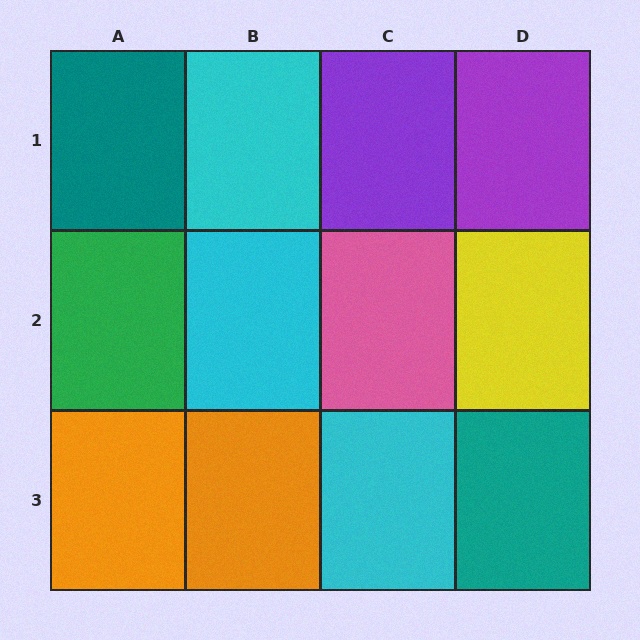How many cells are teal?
2 cells are teal.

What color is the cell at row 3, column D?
Teal.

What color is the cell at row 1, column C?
Purple.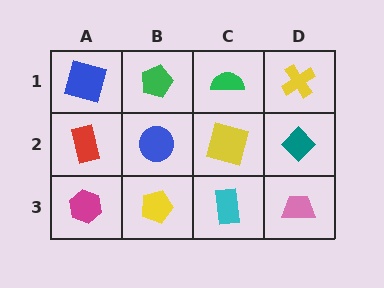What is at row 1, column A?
A blue square.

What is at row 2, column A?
A red rectangle.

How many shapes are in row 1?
4 shapes.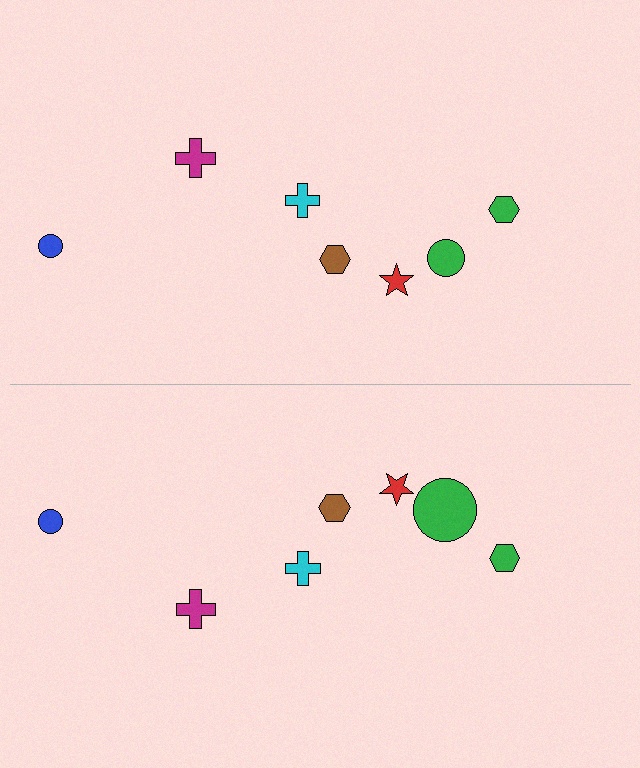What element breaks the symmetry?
The green circle on the bottom side has a different size than its mirror counterpart.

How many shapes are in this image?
There are 14 shapes in this image.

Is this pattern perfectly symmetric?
No, the pattern is not perfectly symmetric. The green circle on the bottom side has a different size than its mirror counterpart.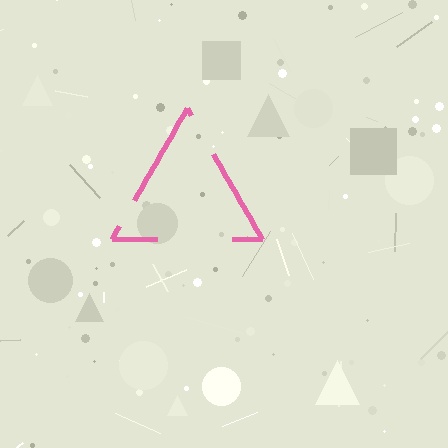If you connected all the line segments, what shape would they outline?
They would outline a triangle.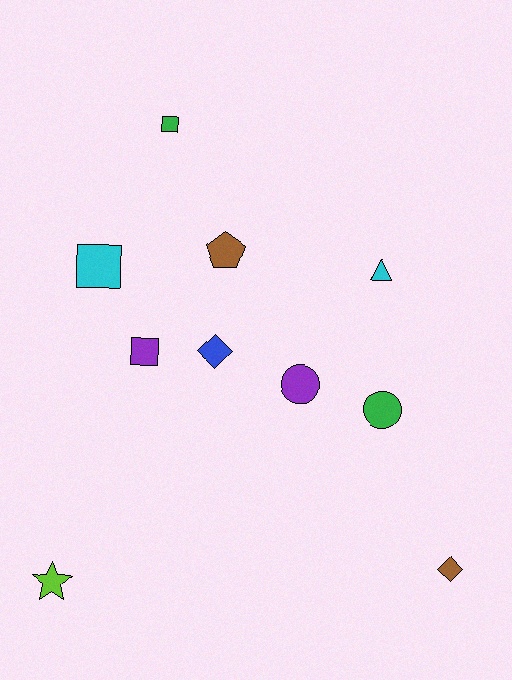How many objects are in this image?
There are 10 objects.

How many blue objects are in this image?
There is 1 blue object.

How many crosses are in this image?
There are no crosses.